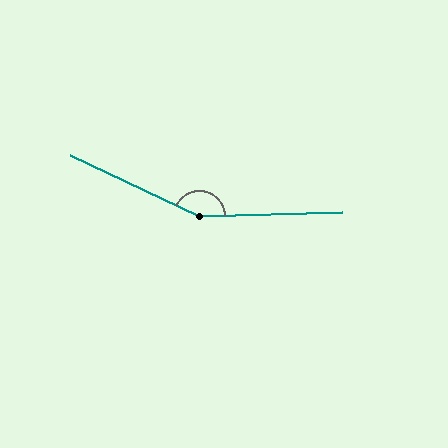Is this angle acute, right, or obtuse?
It is obtuse.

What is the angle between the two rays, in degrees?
Approximately 153 degrees.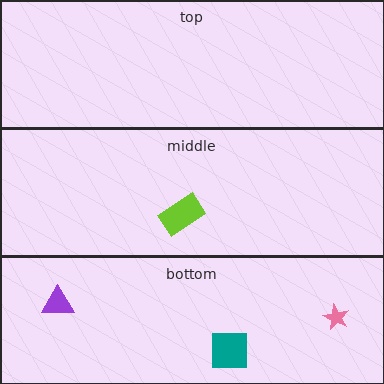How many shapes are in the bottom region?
3.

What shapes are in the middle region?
The lime rectangle.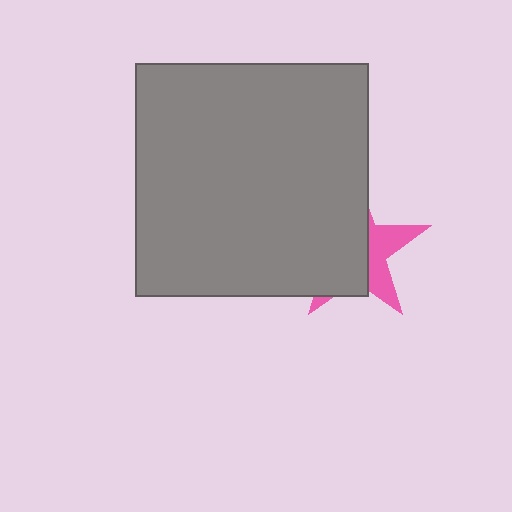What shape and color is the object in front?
The object in front is a gray square.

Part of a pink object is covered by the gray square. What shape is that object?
It is a star.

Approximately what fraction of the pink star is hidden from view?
Roughly 66% of the pink star is hidden behind the gray square.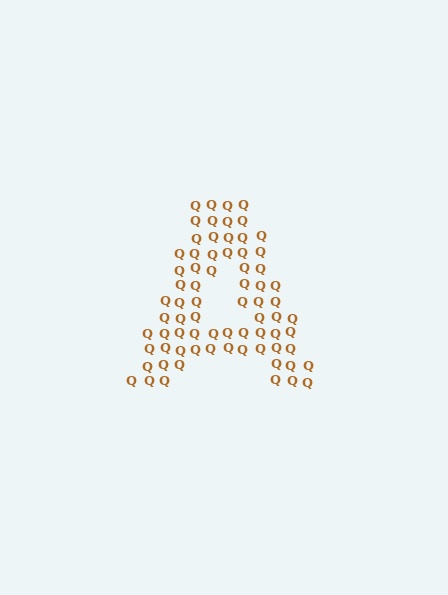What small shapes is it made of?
It is made of small letter Q's.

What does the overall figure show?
The overall figure shows the letter A.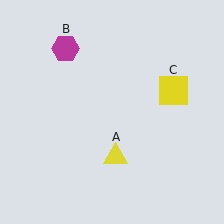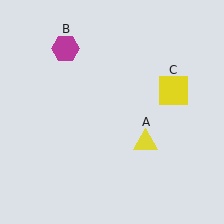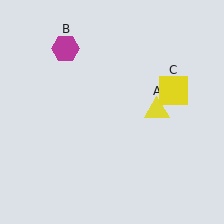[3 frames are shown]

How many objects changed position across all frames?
1 object changed position: yellow triangle (object A).